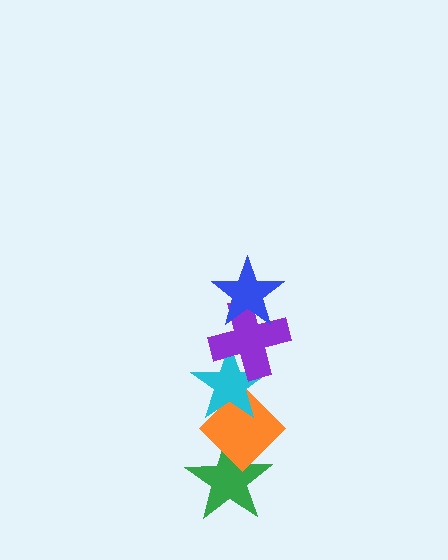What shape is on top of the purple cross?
The blue star is on top of the purple cross.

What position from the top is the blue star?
The blue star is 1st from the top.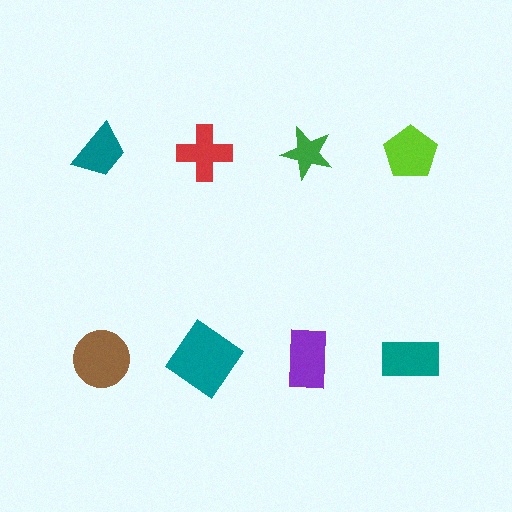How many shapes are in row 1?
4 shapes.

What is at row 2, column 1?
A brown circle.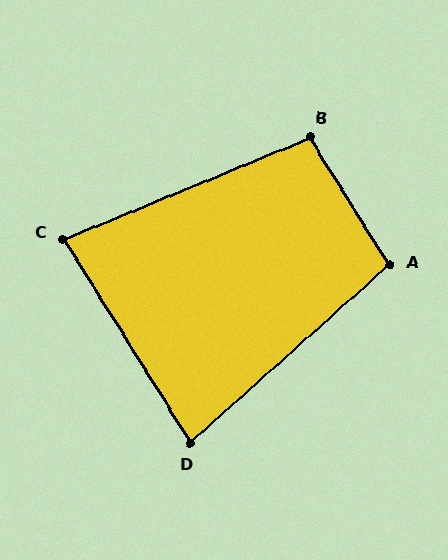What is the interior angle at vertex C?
Approximately 80 degrees (acute).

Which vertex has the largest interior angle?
B, at approximately 100 degrees.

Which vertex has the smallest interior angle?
D, at approximately 80 degrees.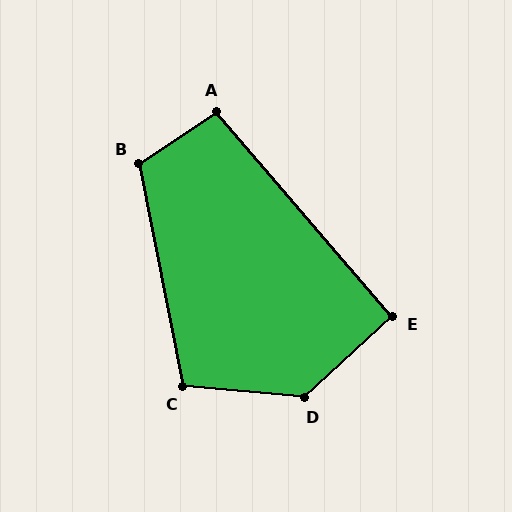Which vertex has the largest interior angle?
D, at approximately 132 degrees.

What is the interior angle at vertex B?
Approximately 112 degrees (obtuse).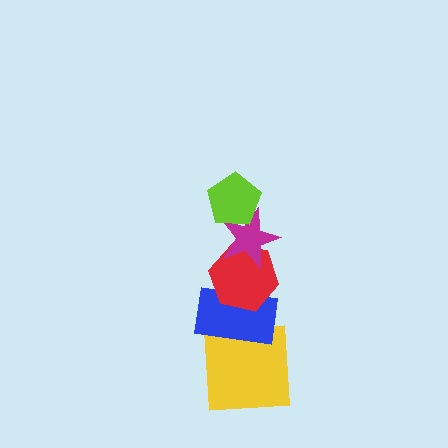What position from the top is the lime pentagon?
The lime pentagon is 1st from the top.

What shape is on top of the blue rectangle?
The red hexagon is on top of the blue rectangle.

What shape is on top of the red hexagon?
The magenta star is on top of the red hexagon.